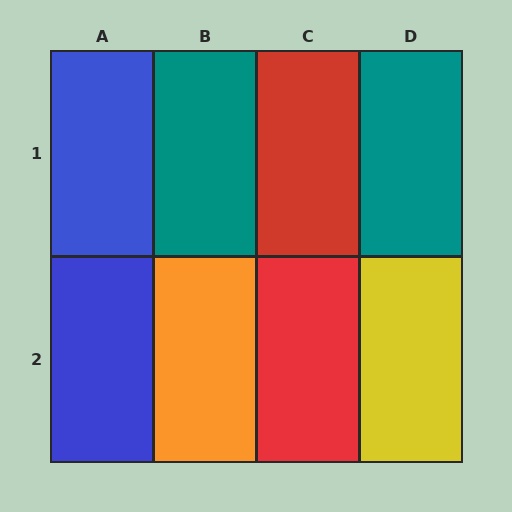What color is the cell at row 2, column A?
Blue.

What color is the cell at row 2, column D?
Yellow.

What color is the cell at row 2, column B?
Orange.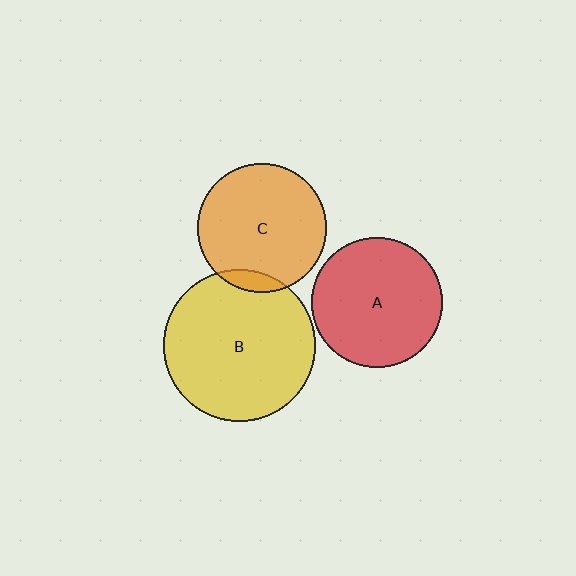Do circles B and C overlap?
Yes.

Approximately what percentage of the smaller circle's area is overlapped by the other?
Approximately 10%.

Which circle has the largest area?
Circle B (yellow).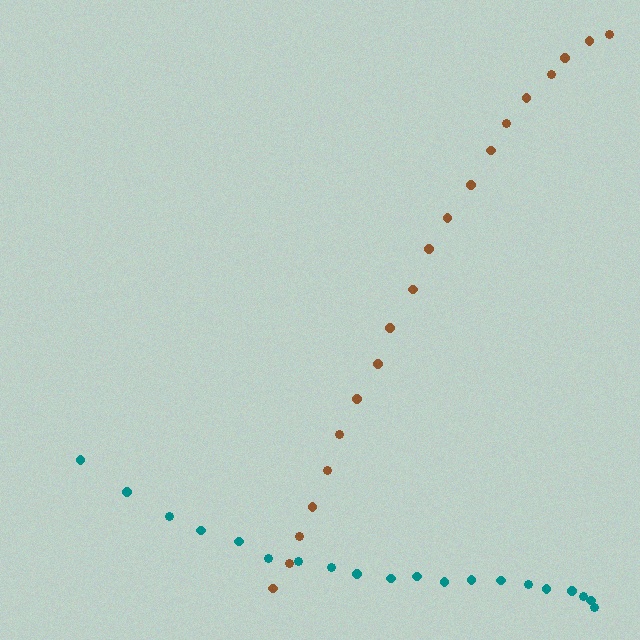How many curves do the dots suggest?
There are 2 distinct paths.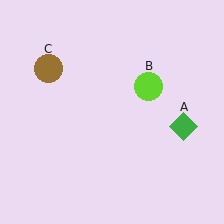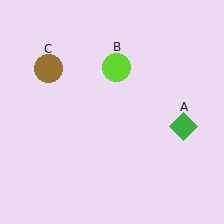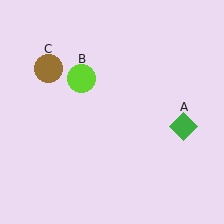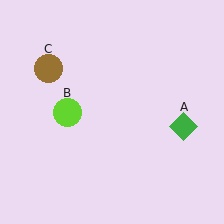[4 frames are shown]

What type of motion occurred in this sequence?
The lime circle (object B) rotated counterclockwise around the center of the scene.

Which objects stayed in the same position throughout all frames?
Green diamond (object A) and brown circle (object C) remained stationary.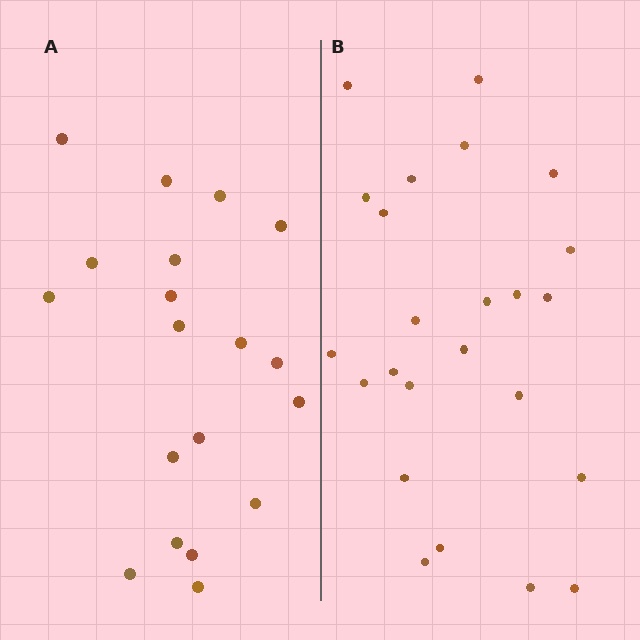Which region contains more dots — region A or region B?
Region B (the right region) has more dots.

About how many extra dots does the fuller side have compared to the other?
Region B has about 5 more dots than region A.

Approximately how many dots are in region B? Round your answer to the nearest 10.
About 20 dots. (The exact count is 24, which rounds to 20.)